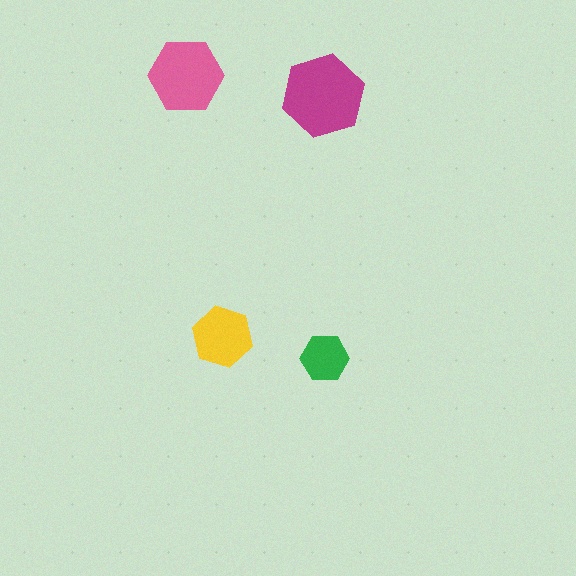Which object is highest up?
The pink hexagon is topmost.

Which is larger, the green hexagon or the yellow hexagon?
The yellow one.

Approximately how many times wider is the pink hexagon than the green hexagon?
About 1.5 times wider.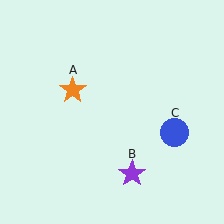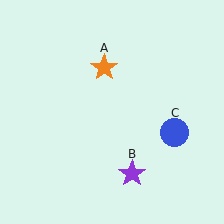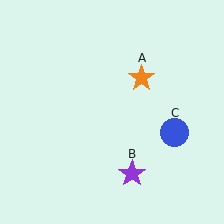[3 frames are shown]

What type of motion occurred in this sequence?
The orange star (object A) rotated clockwise around the center of the scene.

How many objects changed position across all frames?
1 object changed position: orange star (object A).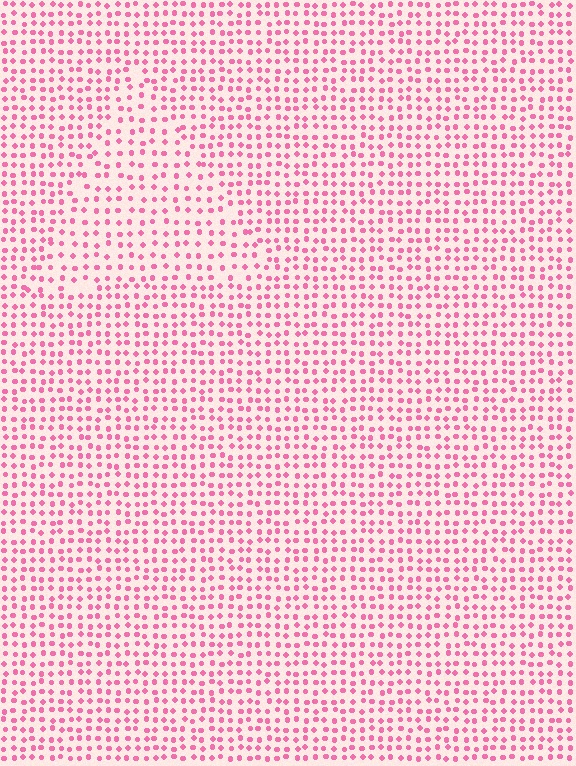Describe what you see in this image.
The image contains small pink elements arranged at two different densities. A triangle-shaped region is visible where the elements are less densely packed than the surrounding area.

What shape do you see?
I see a triangle.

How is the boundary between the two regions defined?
The boundary is defined by a change in element density (approximately 1.5x ratio). All elements are the same color, size, and shape.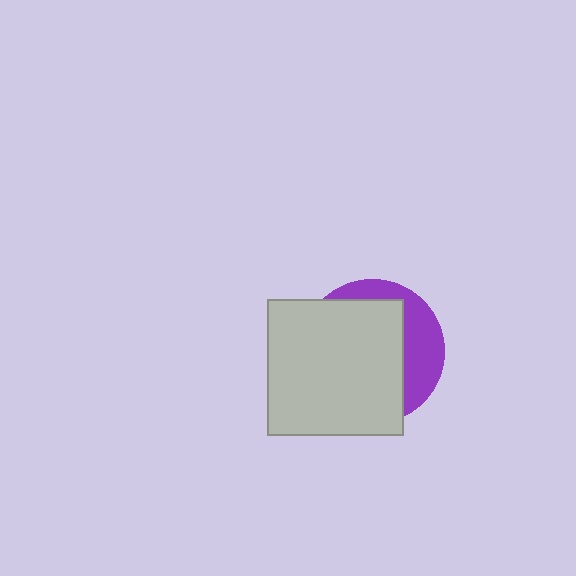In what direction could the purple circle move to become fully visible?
The purple circle could move right. That would shift it out from behind the light gray square entirely.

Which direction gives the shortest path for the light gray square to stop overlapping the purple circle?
Moving left gives the shortest separation.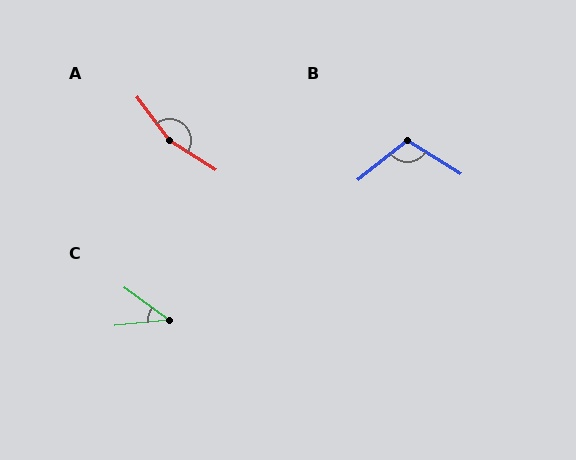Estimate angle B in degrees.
Approximately 109 degrees.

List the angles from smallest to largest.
C (42°), B (109°), A (160°).